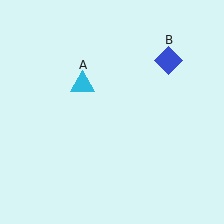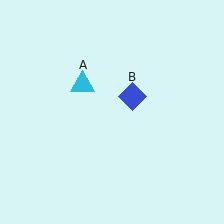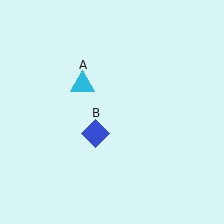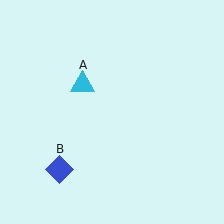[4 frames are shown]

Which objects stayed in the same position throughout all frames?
Cyan triangle (object A) remained stationary.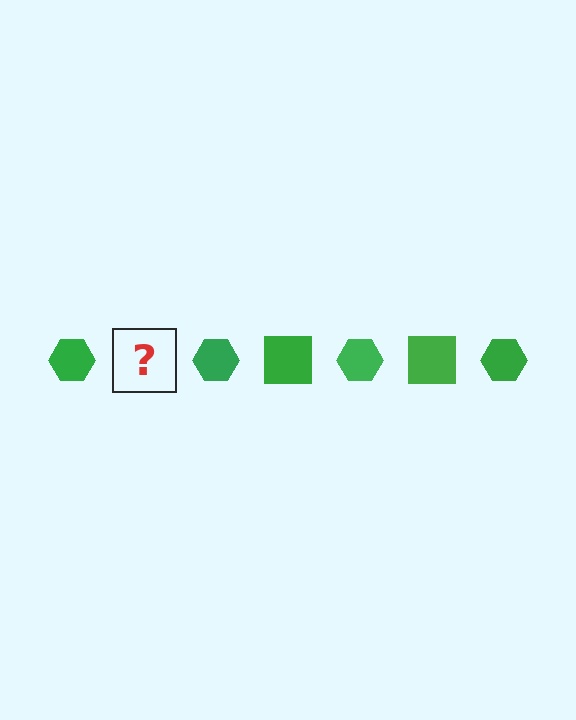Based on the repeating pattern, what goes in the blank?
The blank should be a green square.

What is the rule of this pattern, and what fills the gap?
The rule is that the pattern cycles through hexagon, square shapes in green. The gap should be filled with a green square.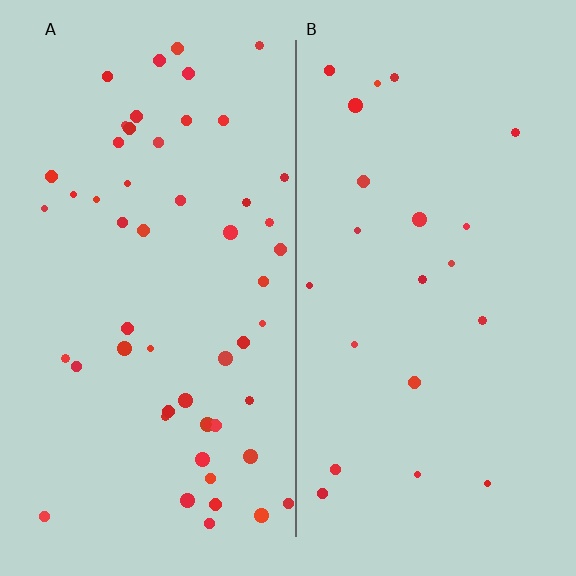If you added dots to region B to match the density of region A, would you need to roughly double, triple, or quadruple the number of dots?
Approximately double.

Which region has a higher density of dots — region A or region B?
A (the left).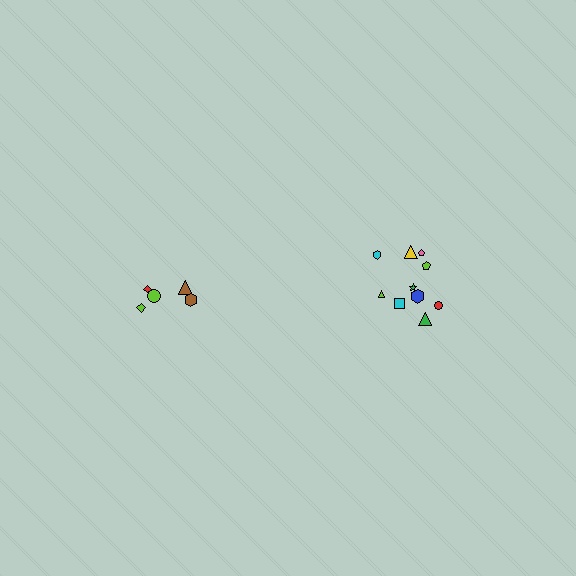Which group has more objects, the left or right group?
The right group.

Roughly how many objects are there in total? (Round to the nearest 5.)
Roughly 15 objects in total.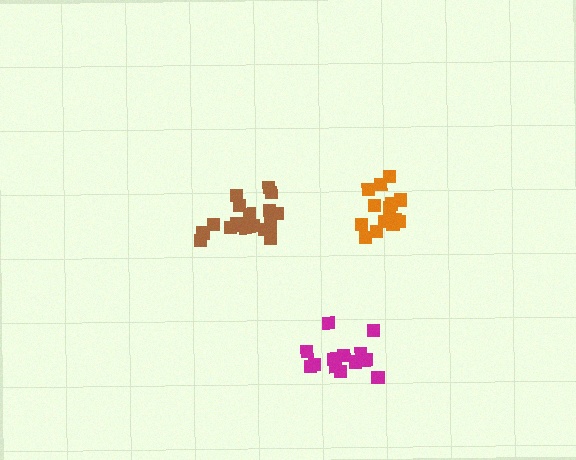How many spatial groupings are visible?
There are 3 spatial groupings.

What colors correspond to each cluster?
The clusters are colored: brown, orange, magenta.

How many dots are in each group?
Group 1: 20 dots, Group 2: 15 dots, Group 3: 14 dots (49 total).